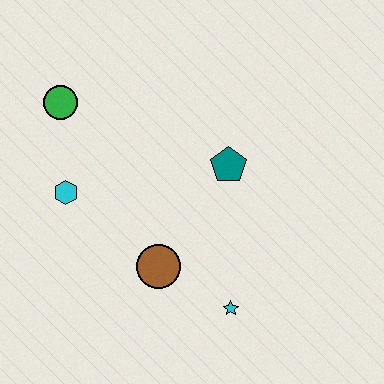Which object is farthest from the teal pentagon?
The green circle is farthest from the teal pentagon.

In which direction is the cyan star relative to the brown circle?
The cyan star is to the right of the brown circle.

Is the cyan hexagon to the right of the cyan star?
No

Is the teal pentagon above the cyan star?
Yes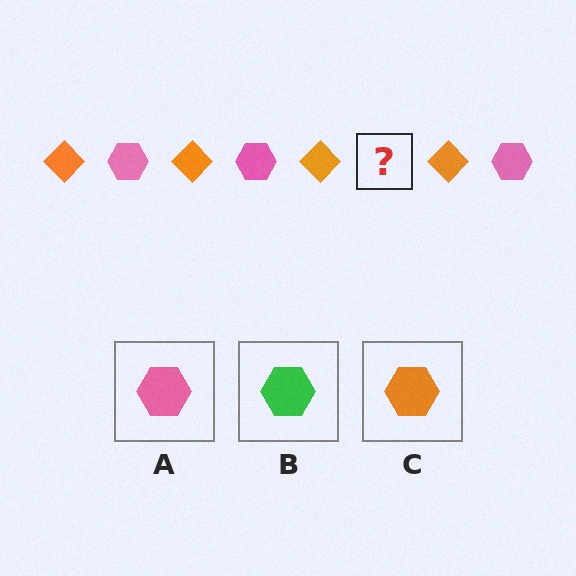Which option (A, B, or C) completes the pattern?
A.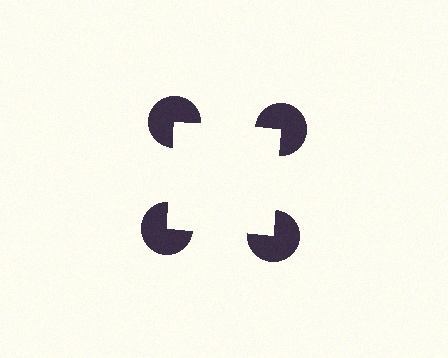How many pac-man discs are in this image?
There are 4 — one at each vertex of the illusory square.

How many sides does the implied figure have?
4 sides.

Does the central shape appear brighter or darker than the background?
It typically appears slightly brighter than the background, even though no actual brightness change is drawn.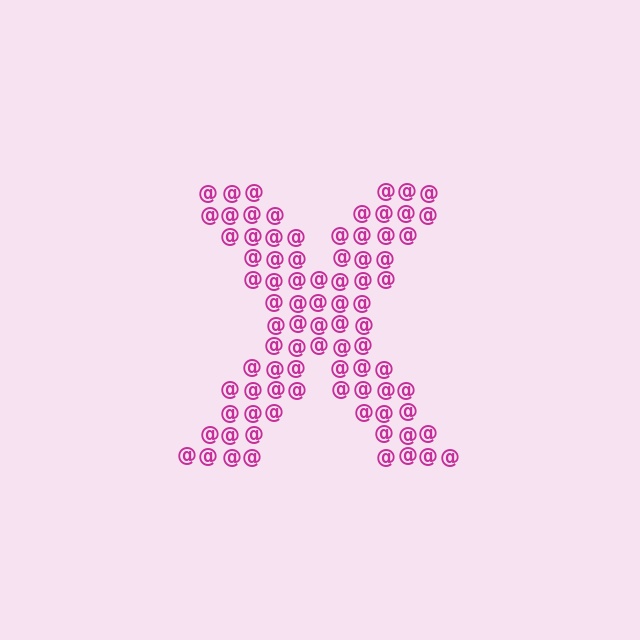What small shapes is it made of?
It is made of small at signs.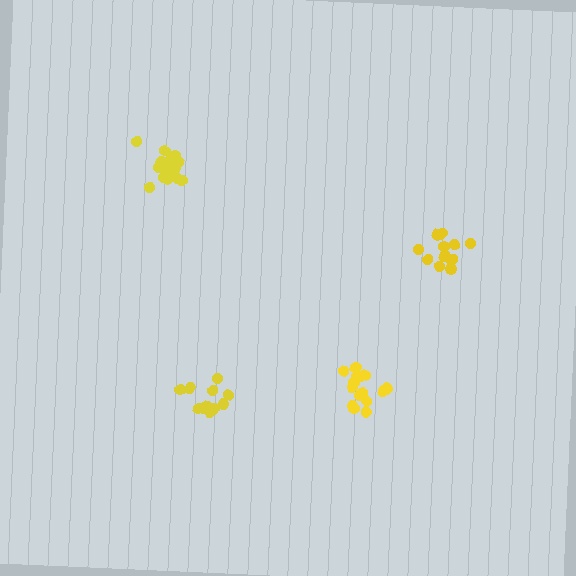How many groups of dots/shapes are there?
There are 4 groups.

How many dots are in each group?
Group 1: 13 dots, Group 2: 15 dots, Group 3: 17 dots, Group 4: 11 dots (56 total).